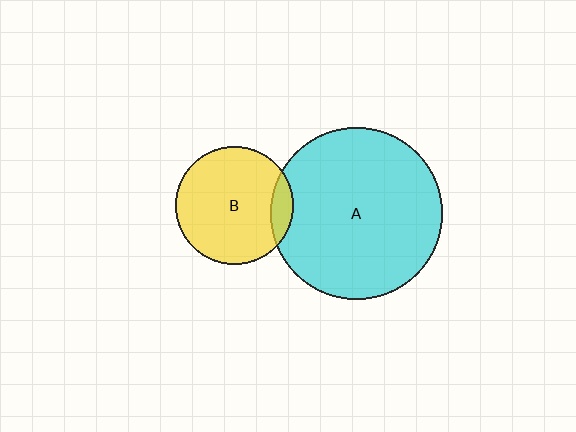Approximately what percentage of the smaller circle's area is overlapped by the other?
Approximately 10%.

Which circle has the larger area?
Circle A (cyan).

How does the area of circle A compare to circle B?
Approximately 2.1 times.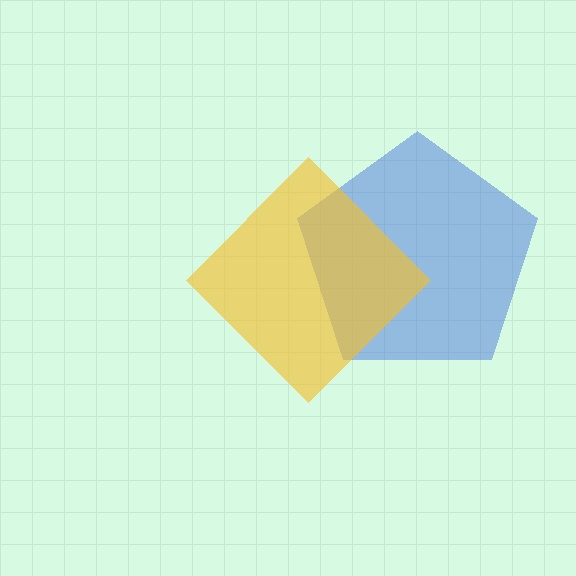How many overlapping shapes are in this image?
There are 2 overlapping shapes in the image.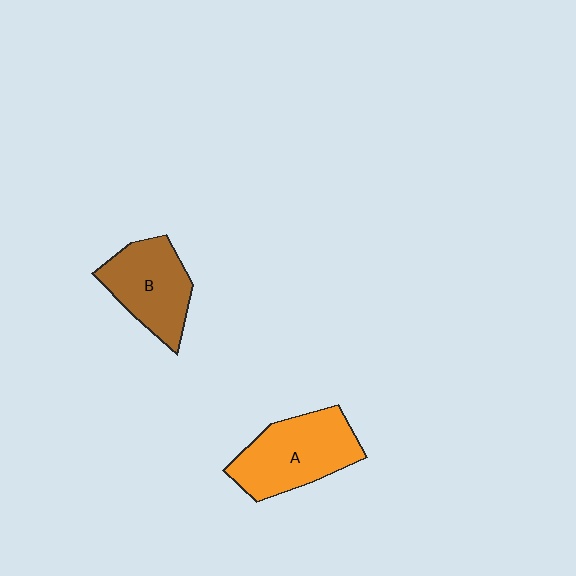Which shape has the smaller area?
Shape B (brown).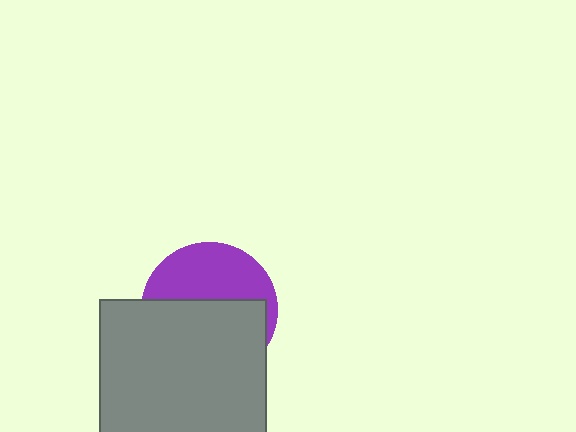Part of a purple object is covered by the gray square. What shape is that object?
It is a circle.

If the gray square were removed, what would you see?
You would see the complete purple circle.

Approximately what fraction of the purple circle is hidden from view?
Roughly 57% of the purple circle is hidden behind the gray square.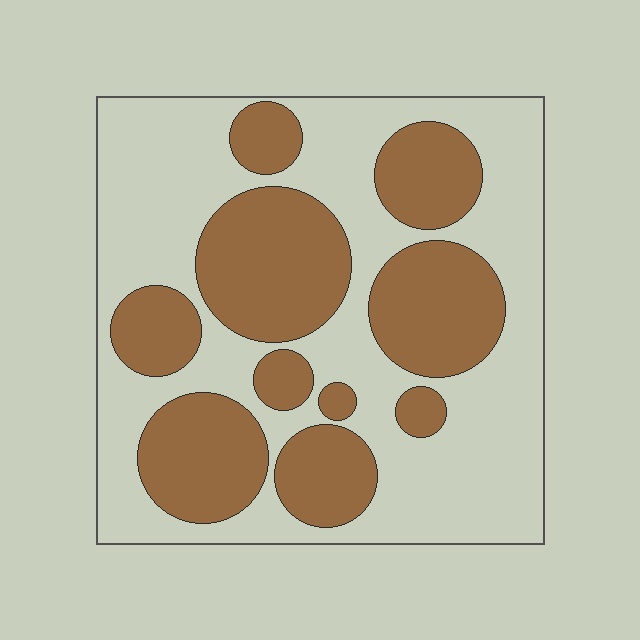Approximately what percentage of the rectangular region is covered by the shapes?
Approximately 40%.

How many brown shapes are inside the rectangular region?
10.